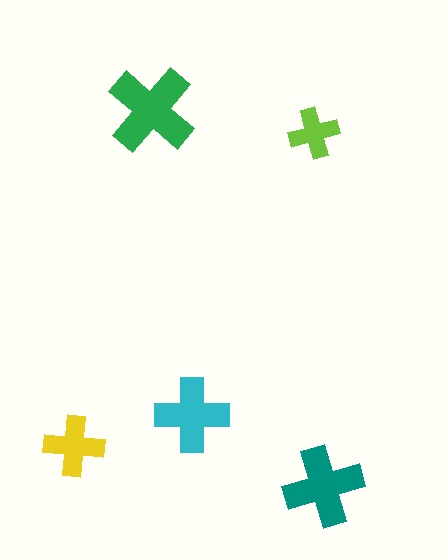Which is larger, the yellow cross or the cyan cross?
The cyan one.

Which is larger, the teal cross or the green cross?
The green one.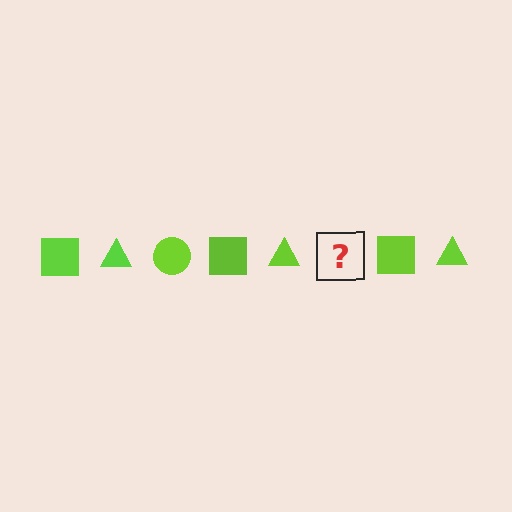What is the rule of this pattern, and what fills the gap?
The rule is that the pattern cycles through square, triangle, circle shapes in lime. The gap should be filled with a lime circle.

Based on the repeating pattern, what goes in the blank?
The blank should be a lime circle.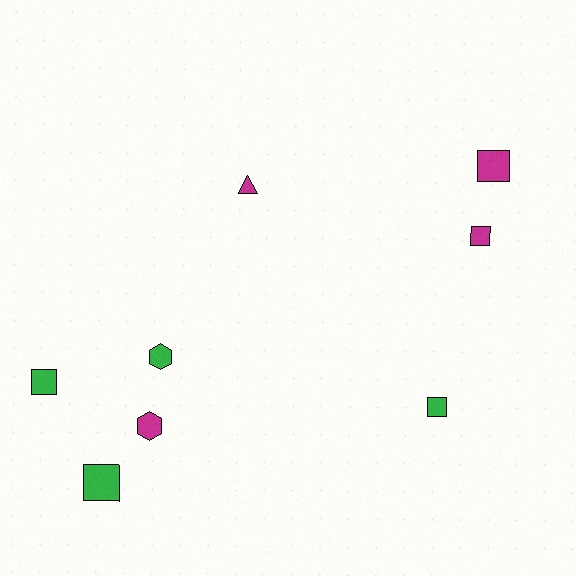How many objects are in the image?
There are 8 objects.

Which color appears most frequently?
Magenta, with 4 objects.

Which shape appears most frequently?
Square, with 5 objects.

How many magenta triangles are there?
There is 1 magenta triangle.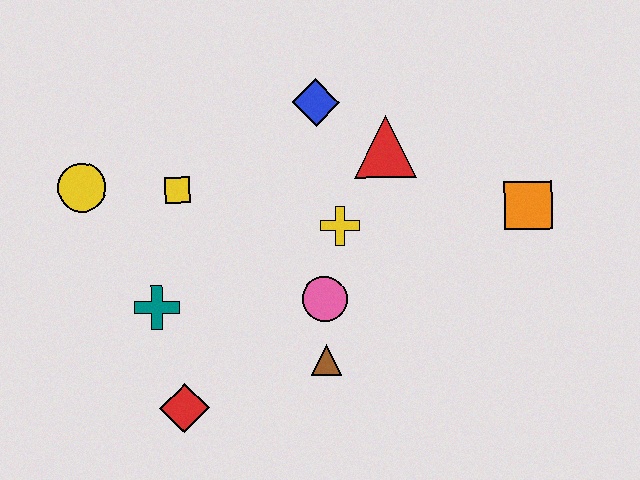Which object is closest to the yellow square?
The yellow circle is closest to the yellow square.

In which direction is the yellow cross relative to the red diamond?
The yellow cross is above the red diamond.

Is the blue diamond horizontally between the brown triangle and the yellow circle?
Yes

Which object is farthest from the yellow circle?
The orange square is farthest from the yellow circle.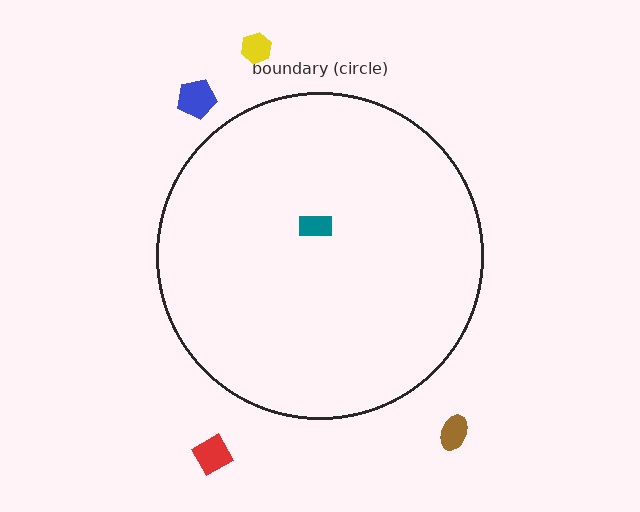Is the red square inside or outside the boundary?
Outside.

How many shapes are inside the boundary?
1 inside, 4 outside.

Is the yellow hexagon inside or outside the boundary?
Outside.